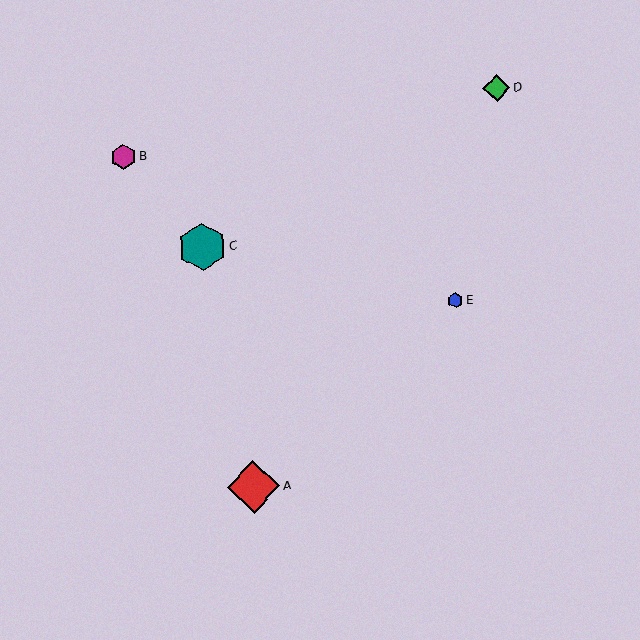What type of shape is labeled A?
Shape A is a red diamond.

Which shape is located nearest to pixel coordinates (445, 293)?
The blue hexagon (labeled E) at (456, 301) is nearest to that location.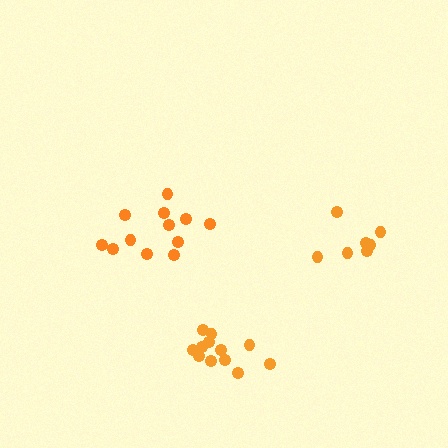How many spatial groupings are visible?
There are 3 spatial groupings.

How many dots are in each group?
Group 1: 7 dots, Group 2: 12 dots, Group 3: 12 dots (31 total).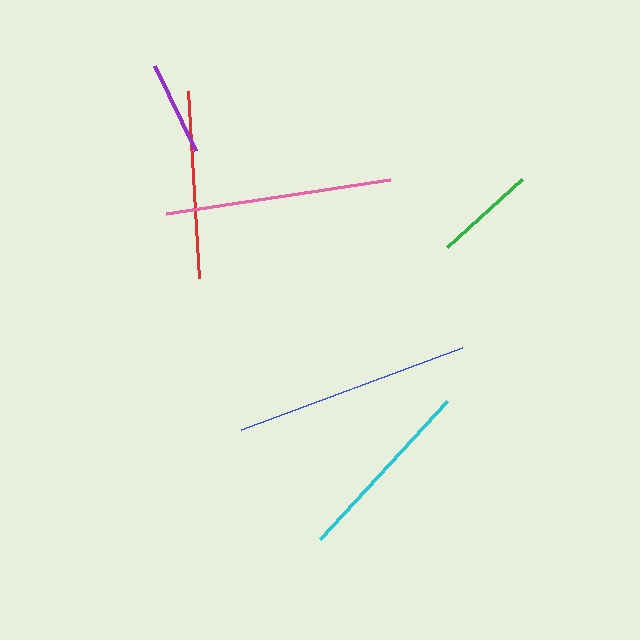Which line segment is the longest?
The blue line is the longest at approximately 236 pixels.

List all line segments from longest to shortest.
From longest to shortest: blue, pink, cyan, red, green, purple.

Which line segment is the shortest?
The purple line is the shortest at approximately 94 pixels.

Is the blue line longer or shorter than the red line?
The blue line is longer than the red line.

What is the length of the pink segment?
The pink segment is approximately 227 pixels long.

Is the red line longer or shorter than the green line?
The red line is longer than the green line.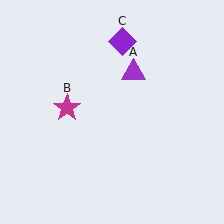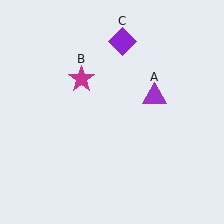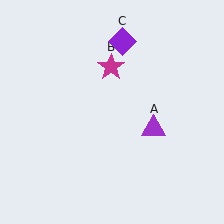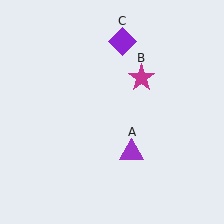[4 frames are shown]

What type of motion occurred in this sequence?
The purple triangle (object A), magenta star (object B) rotated clockwise around the center of the scene.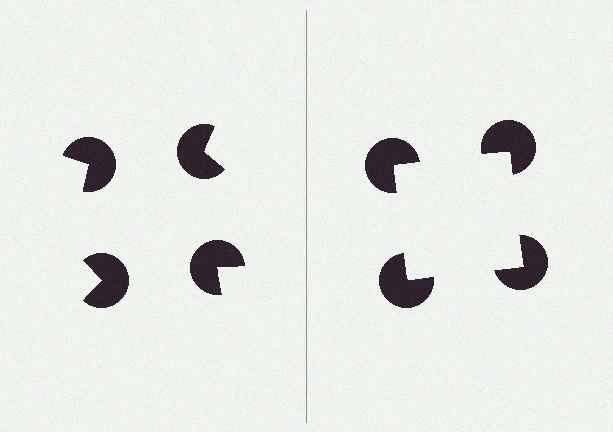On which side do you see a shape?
An illusory square appears on the right side. On the left side the wedge cuts are rotated, so no coherent shape forms.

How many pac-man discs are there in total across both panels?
8 — 4 on each side.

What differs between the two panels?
The pac-man discs are positioned identically on both sides; only the wedge orientations differ. On the right they align to a square; on the left they are misaligned.